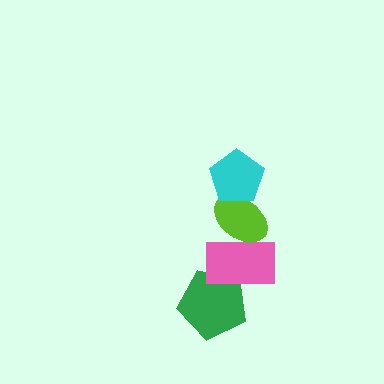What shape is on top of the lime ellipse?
The cyan pentagon is on top of the lime ellipse.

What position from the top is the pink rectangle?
The pink rectangle is 3rd from the top.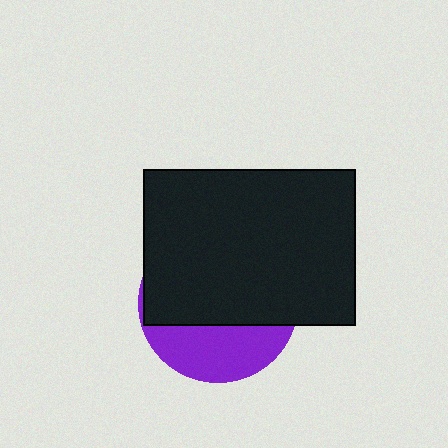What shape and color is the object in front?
The object in front is a black rectangle.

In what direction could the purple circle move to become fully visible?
The purple circle could move down. That would shift it out from behind the black rectangle entirely.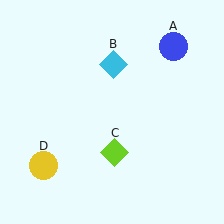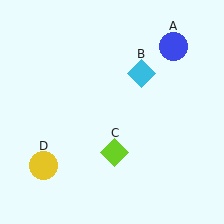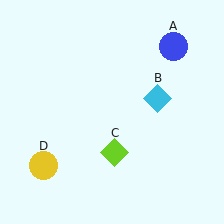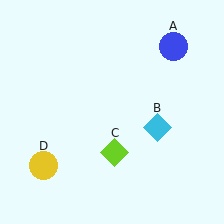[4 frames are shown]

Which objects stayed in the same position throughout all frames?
Blue circle (object A) and lime diamond (object C) and yellow circle (object D) remained stationary.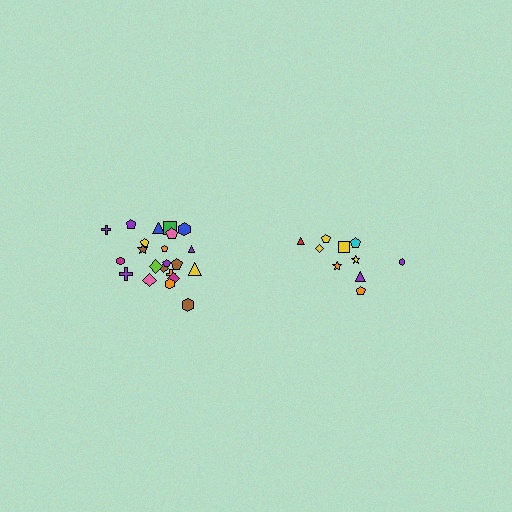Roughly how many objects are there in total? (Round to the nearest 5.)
Roughly 30 objects in total.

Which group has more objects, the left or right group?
The left group.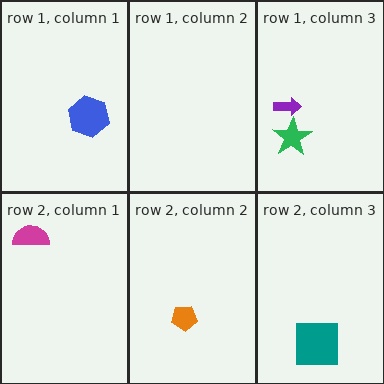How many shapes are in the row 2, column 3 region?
1.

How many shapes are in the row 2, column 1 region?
1.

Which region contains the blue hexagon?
The row 1, column 1 region.